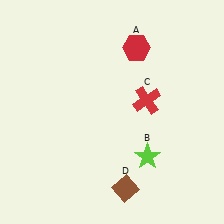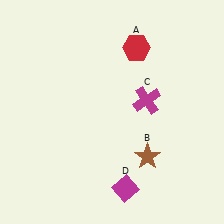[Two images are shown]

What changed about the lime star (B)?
In Image 1, B is lime. In Image 2, it changed to brown.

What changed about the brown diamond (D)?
In Image 1, D is brown. In Image 2, it changed to magenta.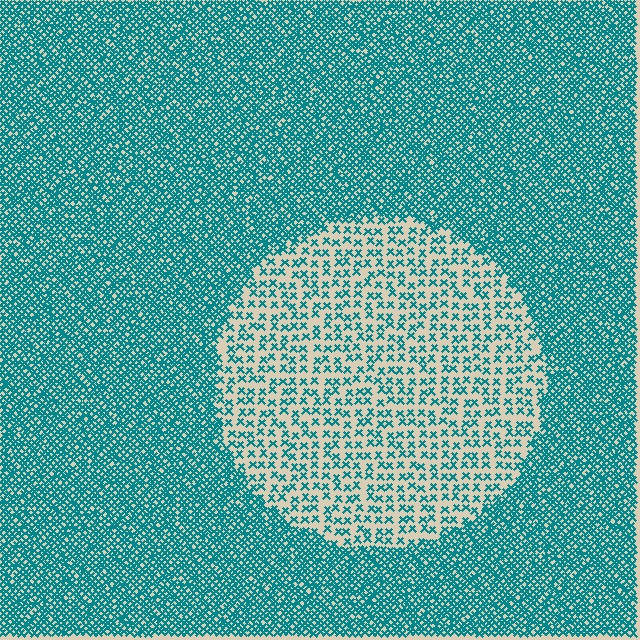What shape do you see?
I see a circle.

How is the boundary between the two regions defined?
The boundary is defined by a change in element density (approximately 2.8x ratio). All elements are the same color, size, and shape.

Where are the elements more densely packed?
The elements are more densely packed outside the circle boundary.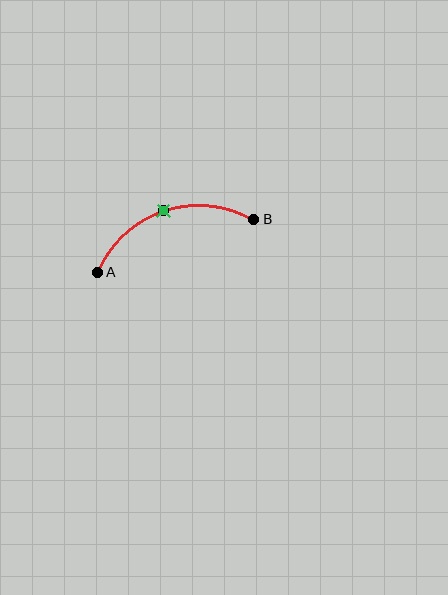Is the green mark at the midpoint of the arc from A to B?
Yes. The green mark lies on the arc at equal arc-length from both A and B — it is the arc midpoint.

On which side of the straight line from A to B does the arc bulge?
The arc bulges above the straight line connecting A and B.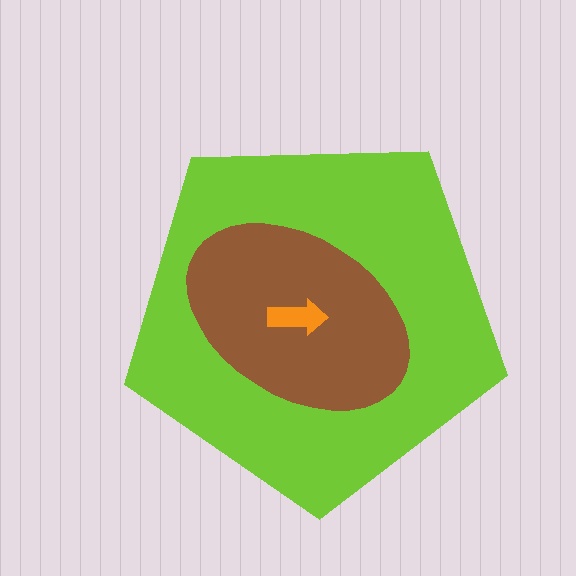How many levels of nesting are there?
3.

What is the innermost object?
The orange arrow.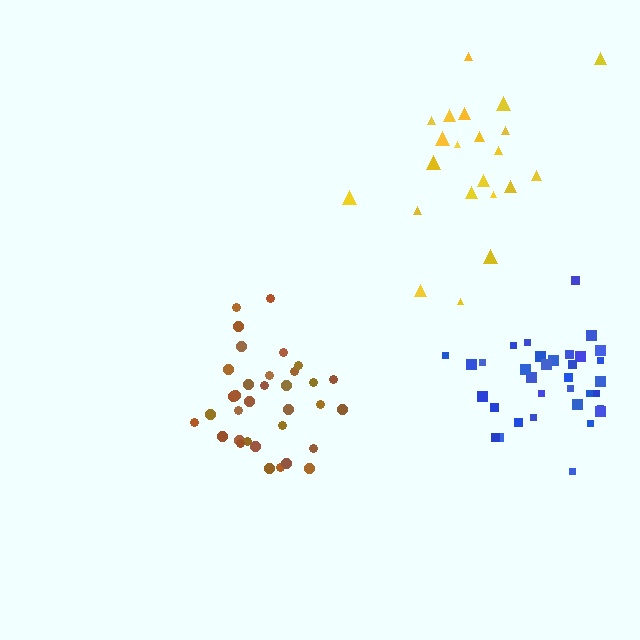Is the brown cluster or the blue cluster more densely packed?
Brown.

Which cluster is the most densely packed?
Brown.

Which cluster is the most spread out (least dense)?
Yellow.